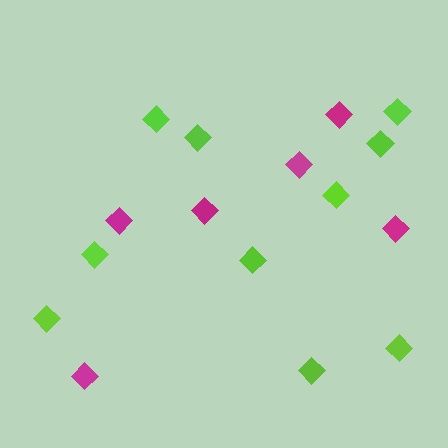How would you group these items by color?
There are 2 groups: one group of magenta diamonds (6) and one group of lime diamonds (10).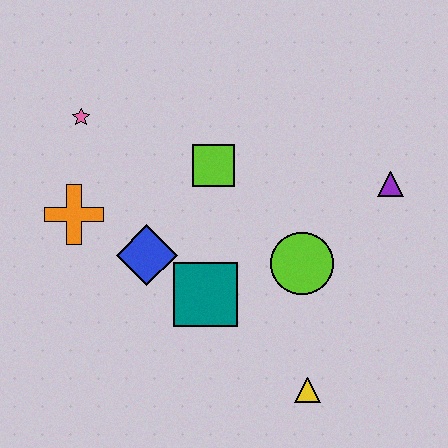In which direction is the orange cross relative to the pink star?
The orange cross is below the pink star.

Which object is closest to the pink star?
The orange cross is closest to the pink star.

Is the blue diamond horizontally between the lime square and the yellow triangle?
No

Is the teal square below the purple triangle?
Yes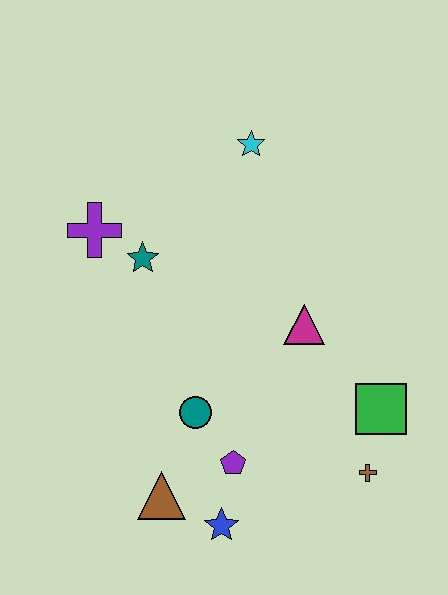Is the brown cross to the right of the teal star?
Yes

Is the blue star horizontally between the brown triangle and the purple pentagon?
Yes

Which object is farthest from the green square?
The purple cross is farthest from the green square.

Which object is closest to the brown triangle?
The blue star is closest to the brown triangle.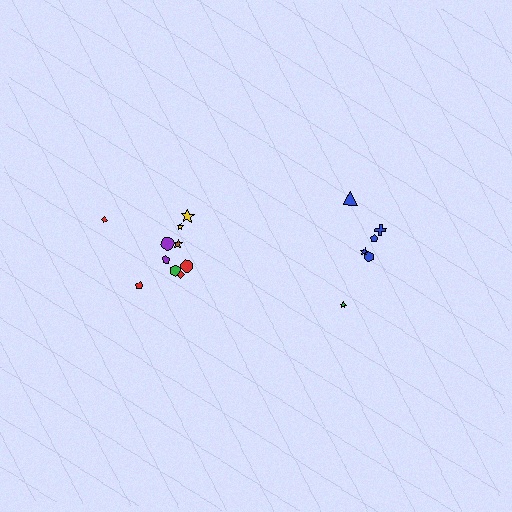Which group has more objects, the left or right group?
The left group.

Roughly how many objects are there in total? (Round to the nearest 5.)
Roughly 15 objects in total.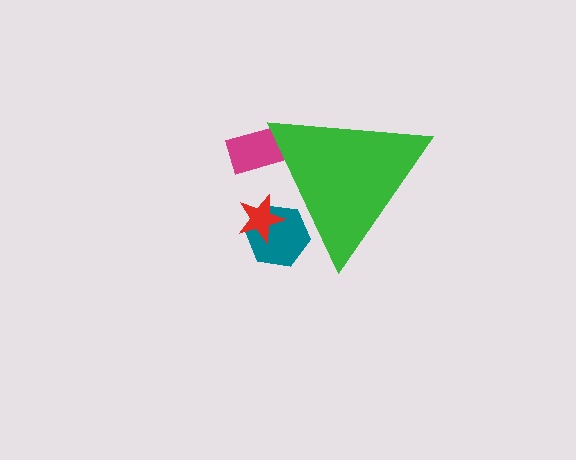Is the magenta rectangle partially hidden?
Yes, the magenta rectangle is partially hidden behind the green triangle.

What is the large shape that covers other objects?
A green triangle.